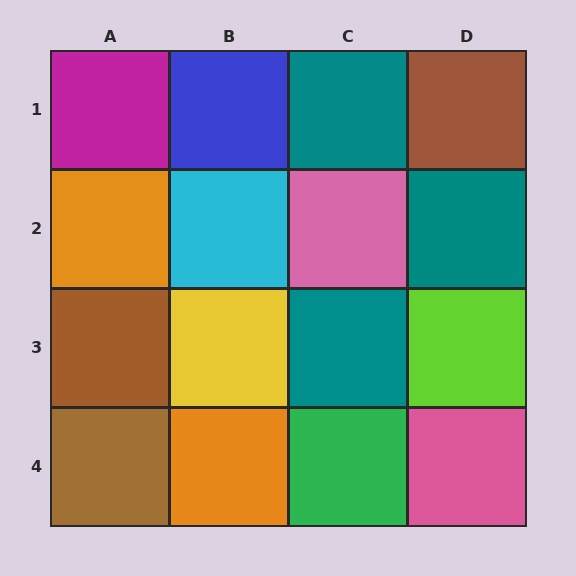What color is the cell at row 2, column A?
Orange.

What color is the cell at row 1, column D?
Brown.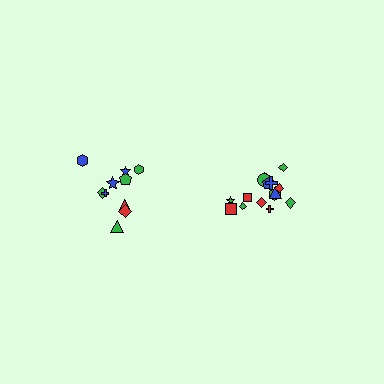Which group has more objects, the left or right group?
The right group.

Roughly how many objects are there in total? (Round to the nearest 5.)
Roughly 25 objects in total.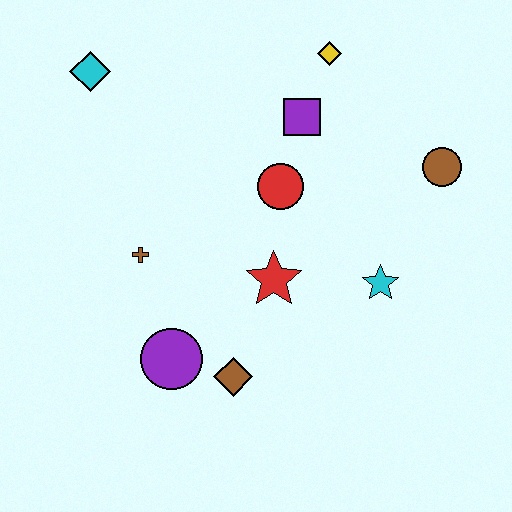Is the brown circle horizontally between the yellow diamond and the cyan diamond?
No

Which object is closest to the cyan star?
The red star is closest to the cyan star.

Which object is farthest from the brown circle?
The cyan diamond is farthest from the brown circle.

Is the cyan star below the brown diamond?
No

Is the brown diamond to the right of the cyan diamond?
Yes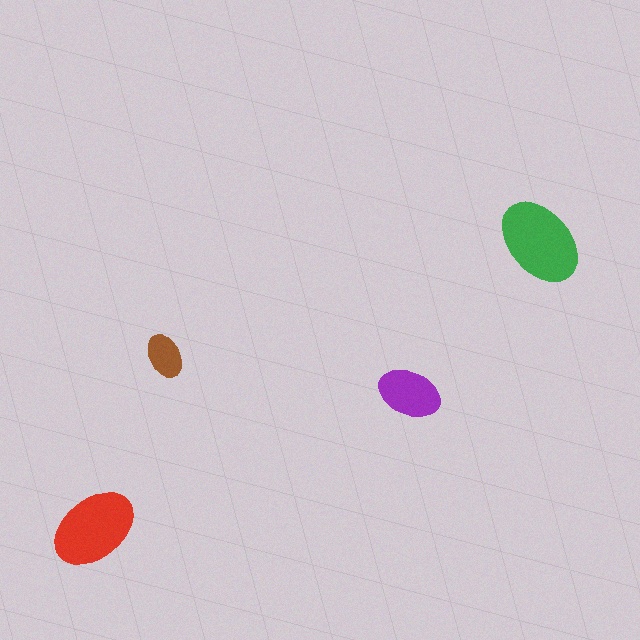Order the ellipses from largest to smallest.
the green one, the red one, the purple one, the brown one.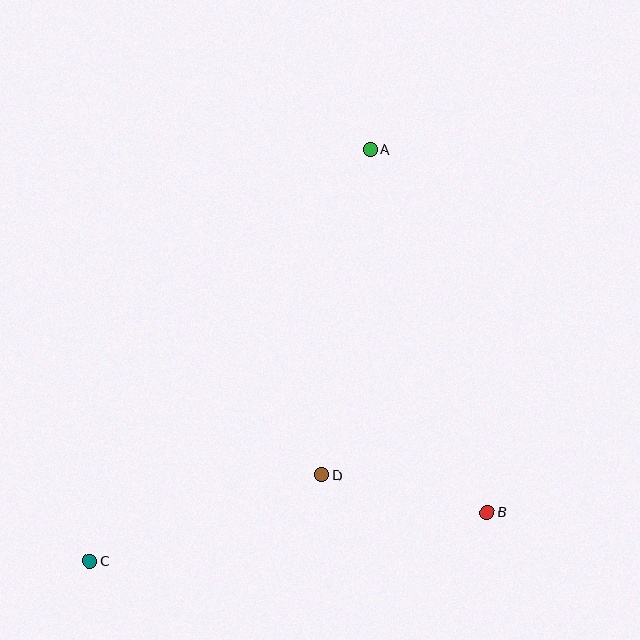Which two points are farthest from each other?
Points A and C are farthest from each other.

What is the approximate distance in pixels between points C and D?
The distance between C and D is approximately 248 pixels.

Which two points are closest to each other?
Points B and D are closest to each other.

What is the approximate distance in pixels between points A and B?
The distance between A and B is approximately 381 pixels.